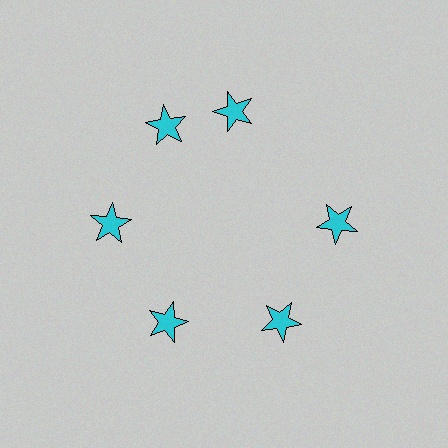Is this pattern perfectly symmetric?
No. The 6 cyan stars are arranged in a ring, but one element near the 1 o'clock position is rotated out of alignment along the ring, breaking the 6-fold rotational symmetry.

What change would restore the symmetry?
The symmetry would be restored by rotating it back into even spacing with its neighbors so that all 6 stars sit at equal angles and equal distance from the center.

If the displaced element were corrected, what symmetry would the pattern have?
It would have 6-fold rotational symmetry — the pattern would map onto itself every 60 degrees.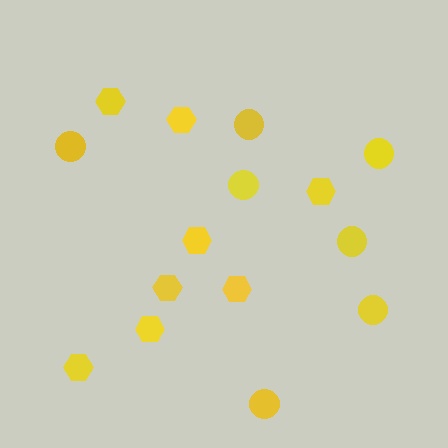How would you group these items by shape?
There are 2 groups: one group of hexagons (8) and one group of circles (7).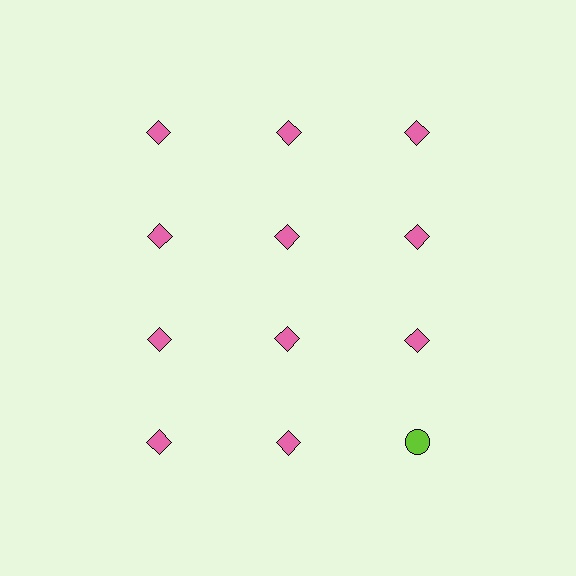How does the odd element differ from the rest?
It differs in both color (lime instead of pink) and shape (circle instead of diamond).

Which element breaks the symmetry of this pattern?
The lime circle in the fourth row, center column breaks the symmetry. All other shapes are pink diamonds.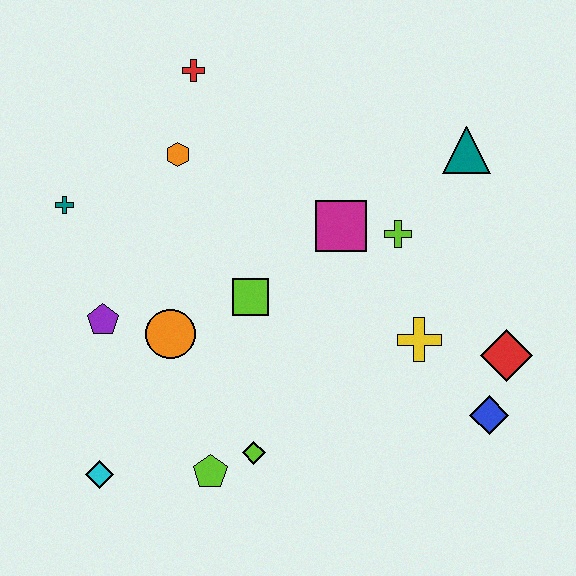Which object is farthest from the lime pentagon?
The teal triangle is farthest from the lime pentagon.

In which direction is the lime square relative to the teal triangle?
The lime square is to the left of the teal triangle.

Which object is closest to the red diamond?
The blue diamond is closest to the red diamond.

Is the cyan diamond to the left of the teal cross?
No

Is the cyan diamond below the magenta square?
Yes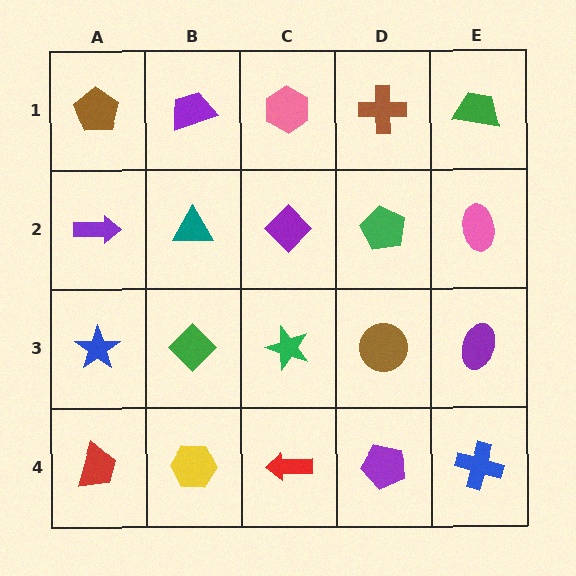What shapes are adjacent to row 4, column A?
A blue star (row 3, column A), a yellow hexagon (row 4, column B).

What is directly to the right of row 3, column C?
A brown circle.